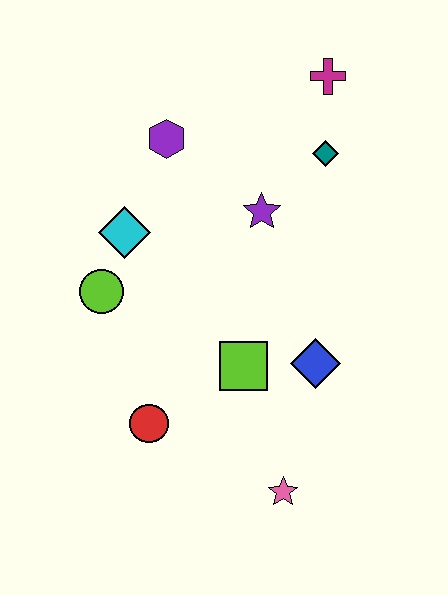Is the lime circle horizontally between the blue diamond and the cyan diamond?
No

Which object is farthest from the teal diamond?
The pink star is farthest from the teal diamond.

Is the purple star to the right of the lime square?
Yes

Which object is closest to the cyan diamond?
The lime circle is closest to the cyan diamond.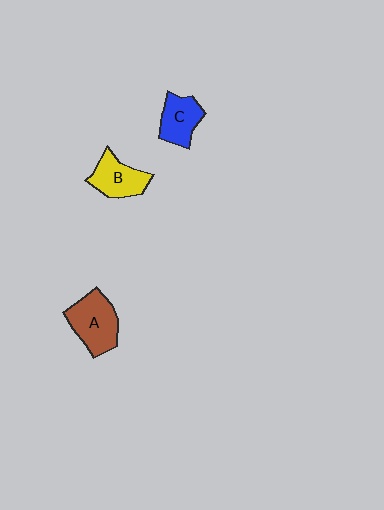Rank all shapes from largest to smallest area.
From largest to smallest: A (brown), B (yellow), C (blue).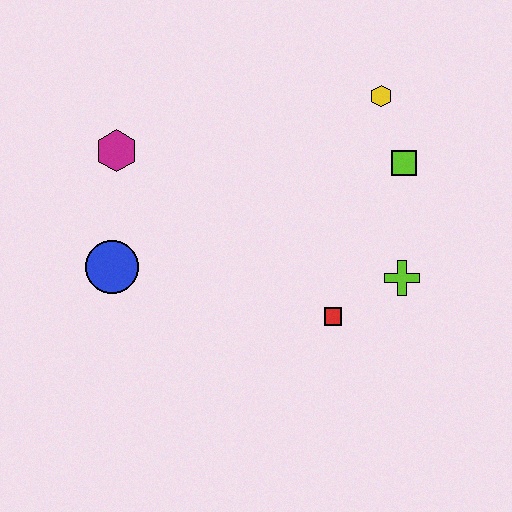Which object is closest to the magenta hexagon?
The blue circle is closest to the magenta hexagon.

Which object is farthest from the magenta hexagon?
The lime cross is farthest from the magenta hexagon.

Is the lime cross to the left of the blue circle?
No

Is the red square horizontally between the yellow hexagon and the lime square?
No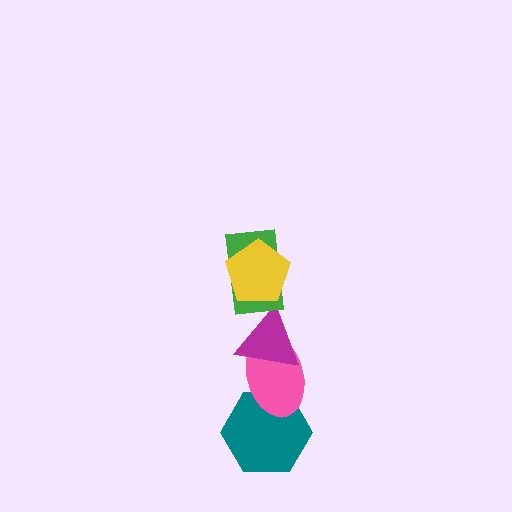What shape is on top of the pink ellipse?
The magenta triangle is on top of the pink ellipse.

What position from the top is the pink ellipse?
The pink ellipse is 4th from the top.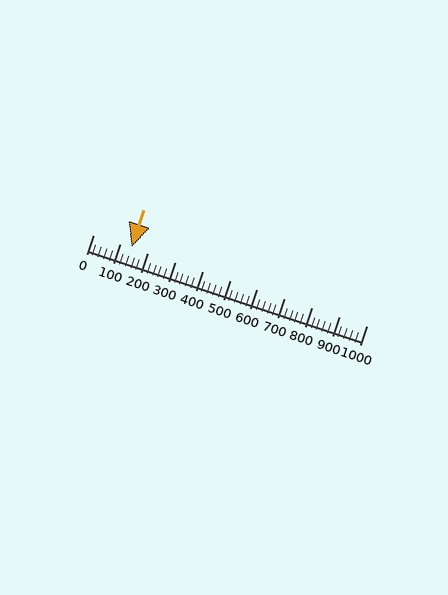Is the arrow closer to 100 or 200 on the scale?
The arrow is closer to 100.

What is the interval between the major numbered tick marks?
The major tick marks are spaced 100 units apart.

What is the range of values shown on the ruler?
The ruler shows values from 0 to 1000.